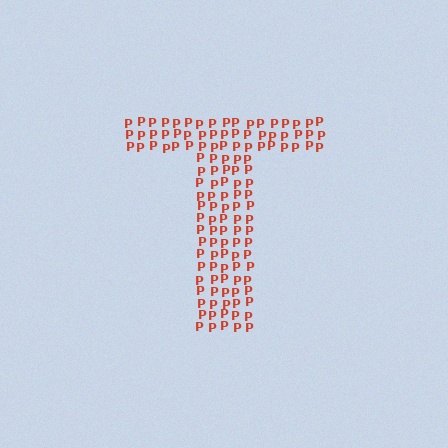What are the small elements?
The small elements are letter P's.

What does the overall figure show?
The overall figure shows the letter T.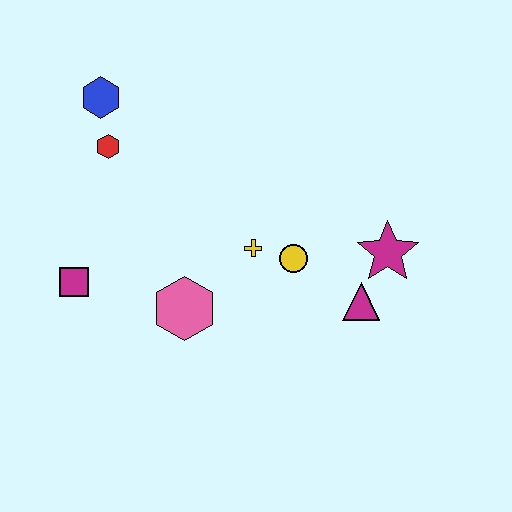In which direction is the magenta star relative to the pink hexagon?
The magenta star is to the right of the pink hexagon.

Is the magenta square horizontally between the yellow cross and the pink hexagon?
No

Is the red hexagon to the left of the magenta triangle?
Yes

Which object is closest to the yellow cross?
The yellow circle is closest to the yellow cross.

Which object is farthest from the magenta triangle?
The blue hexagon is farthest from the magenta triangle.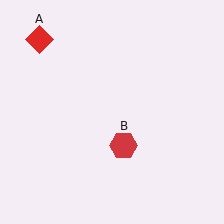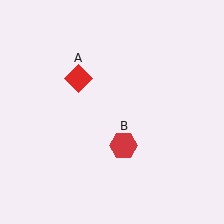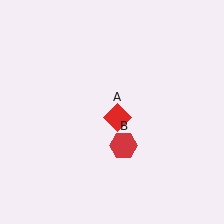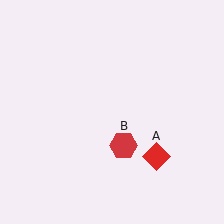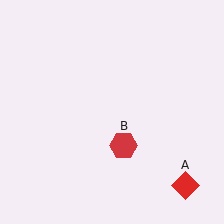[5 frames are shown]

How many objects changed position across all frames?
1 object changed position: red diamond (object A).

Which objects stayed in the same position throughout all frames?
Red hexagon (object B) remained stationary.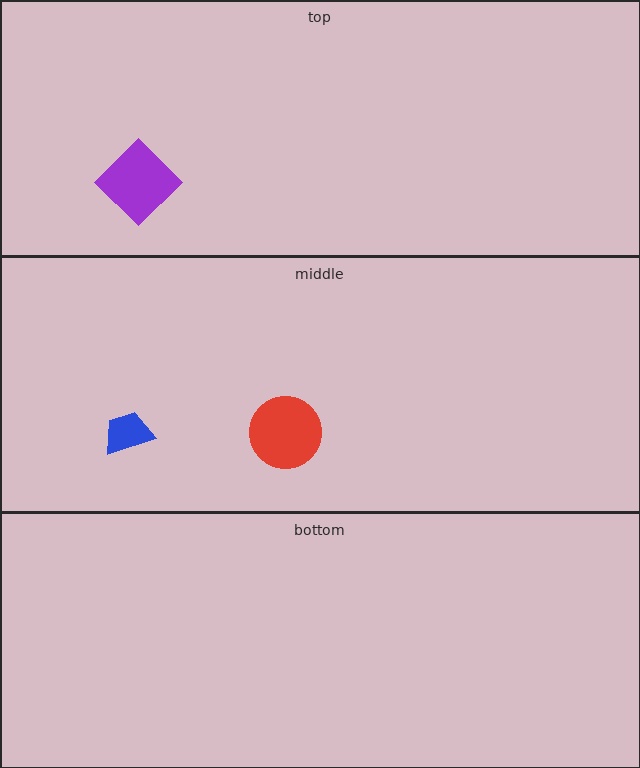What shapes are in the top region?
The purple diamond.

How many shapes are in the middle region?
2.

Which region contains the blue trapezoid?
The middle region.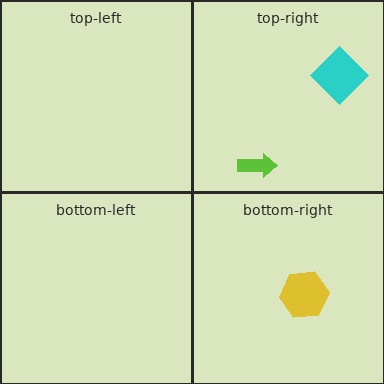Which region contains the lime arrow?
The top-right region.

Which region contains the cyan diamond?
The top-right region.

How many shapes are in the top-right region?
2.